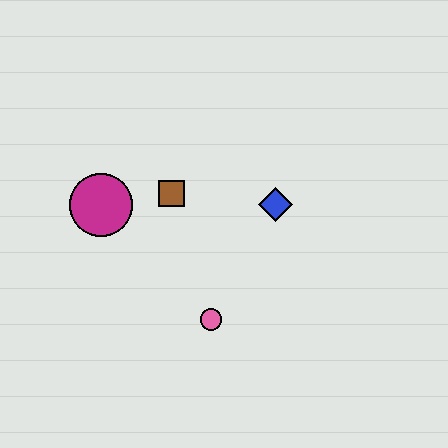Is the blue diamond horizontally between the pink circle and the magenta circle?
No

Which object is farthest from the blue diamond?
The magenta circle is farthest from the blue diamond.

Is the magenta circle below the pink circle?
No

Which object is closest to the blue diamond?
The brown square is closest to the blue diamond.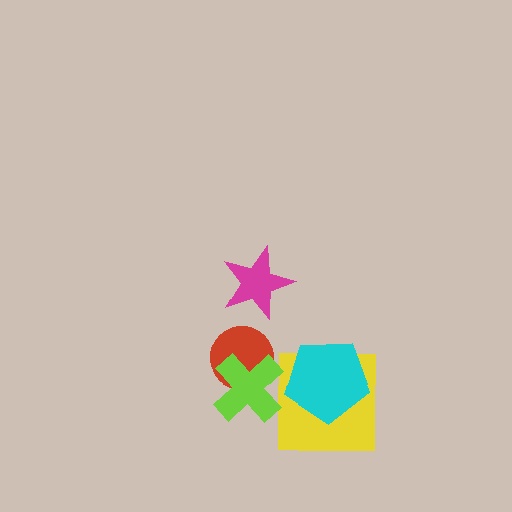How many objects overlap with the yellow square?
1 object overlaps with the yellow square.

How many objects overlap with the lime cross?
1 object overlaps with the lime cross.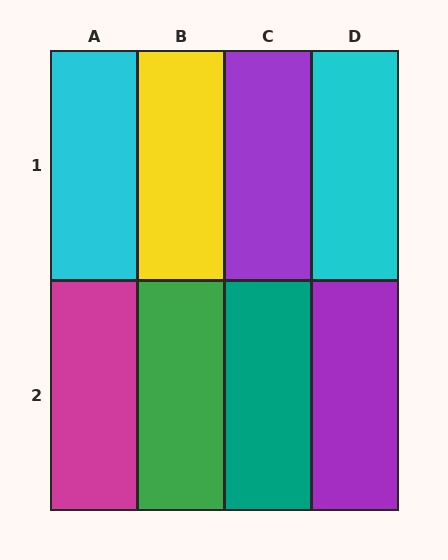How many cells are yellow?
1 cell is yellow.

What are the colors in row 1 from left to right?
Cyan, yellow, purple, cyan.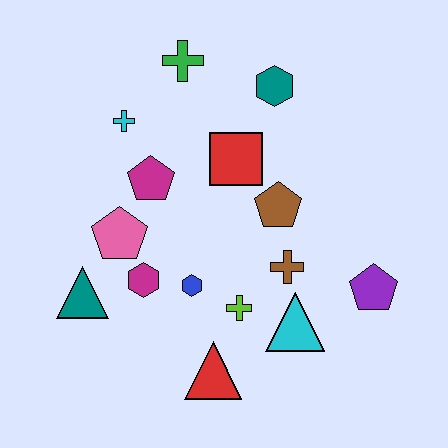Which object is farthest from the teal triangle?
The purple pentagon is farthest from the teal triangle.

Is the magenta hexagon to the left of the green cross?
Yes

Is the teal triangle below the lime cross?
No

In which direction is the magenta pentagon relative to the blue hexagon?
The magenta pentagon is above the blue hexagon.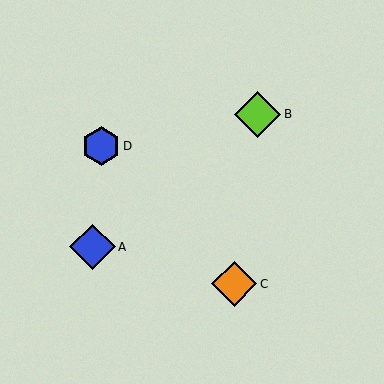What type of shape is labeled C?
Shape C is an orange diamond.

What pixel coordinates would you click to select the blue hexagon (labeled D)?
Click at (101, 146) to select the blue hexagon D.